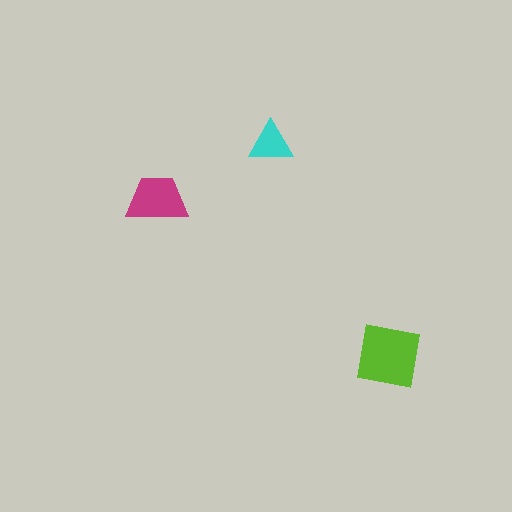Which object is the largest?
The lime square.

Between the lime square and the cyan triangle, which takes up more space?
The lime square.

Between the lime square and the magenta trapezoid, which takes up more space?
The lime square.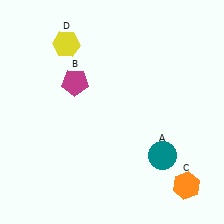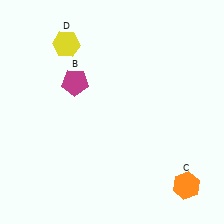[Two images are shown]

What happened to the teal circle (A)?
The teal circle (A) was removed in Image 2. It was in the bottom-right area of Image 1.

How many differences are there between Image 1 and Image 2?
There is 1 difference between the two images.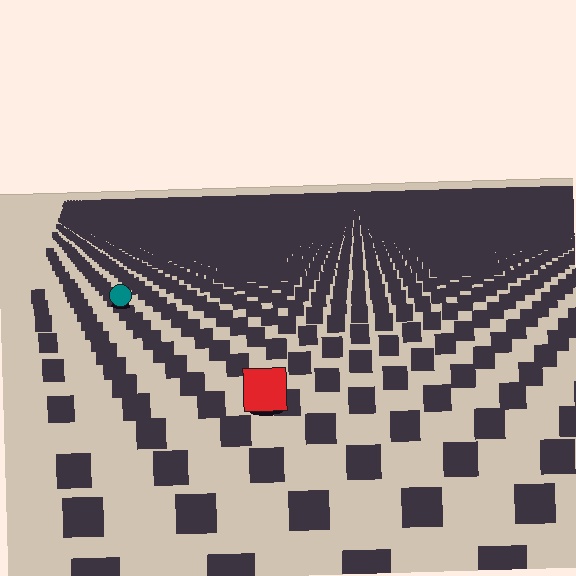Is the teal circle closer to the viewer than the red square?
No. The red square is closer — you can tell from the texture gradient: the ground texture is coarser near it.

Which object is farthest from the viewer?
The teal circle is farthest from the viewer. It appears smaller and the ground texture around it is denser.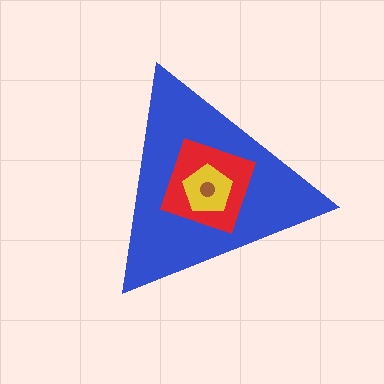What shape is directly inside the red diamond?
The yellow pentagon.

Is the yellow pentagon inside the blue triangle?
Yes.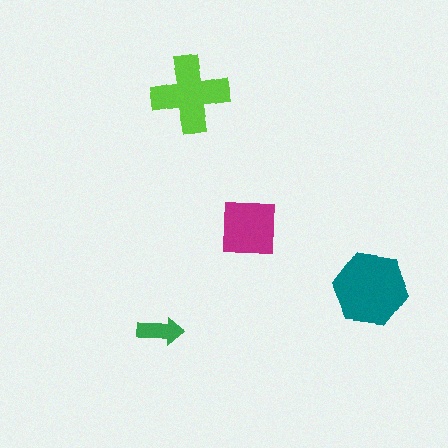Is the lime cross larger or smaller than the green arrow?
Larger.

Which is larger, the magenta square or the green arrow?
The magenta square.